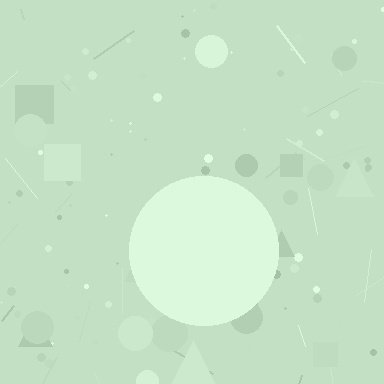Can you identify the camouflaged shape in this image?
The camouflaged shape is a circle.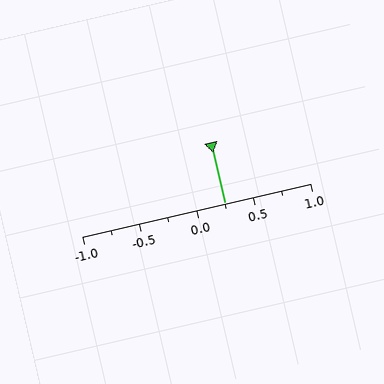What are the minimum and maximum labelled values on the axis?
The axis runs from -1.0 to 1.0.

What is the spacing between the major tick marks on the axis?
The major ticks are spaced 0.5 apart.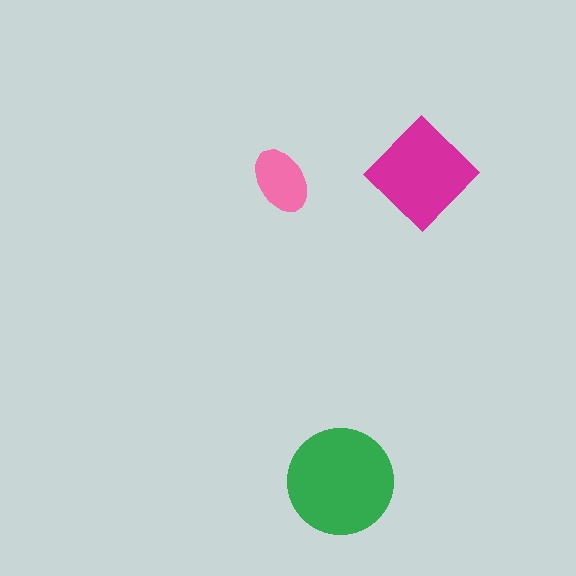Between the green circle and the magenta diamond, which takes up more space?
The green circle.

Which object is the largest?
The green circle.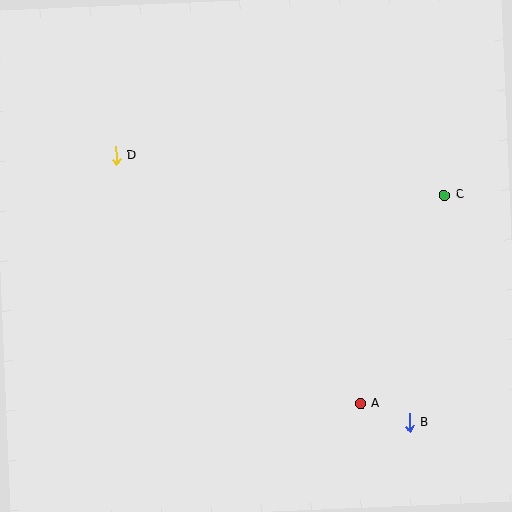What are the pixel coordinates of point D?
Point D is at (116, 155).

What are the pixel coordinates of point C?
Point C is at (444, 195).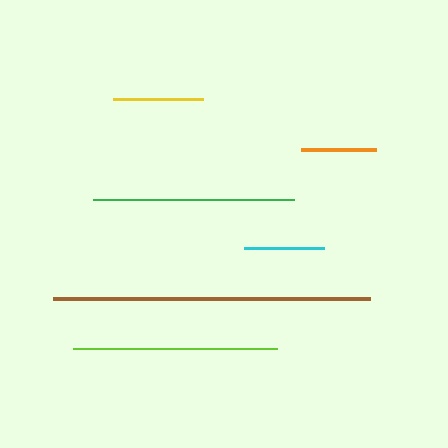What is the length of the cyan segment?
The cyan segment is approximately 80 pixels long.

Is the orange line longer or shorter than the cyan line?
The cyan line is longer than the orange line.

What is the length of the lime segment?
The lime segment is approximately 205 pixels long.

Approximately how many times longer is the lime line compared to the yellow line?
The lime line is approximately 2.3 times the length of the yellow line.